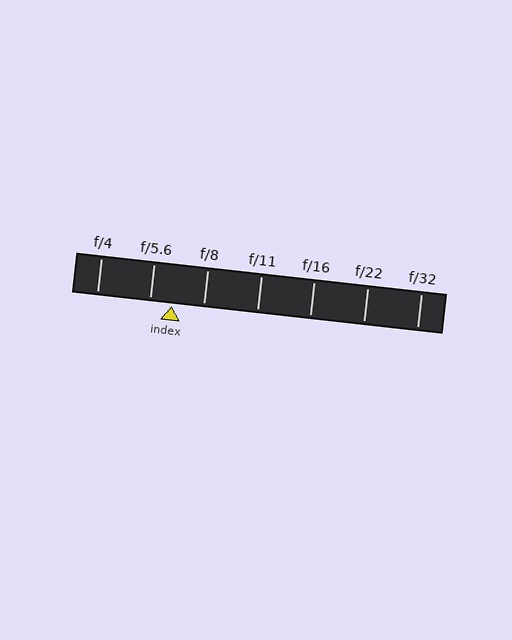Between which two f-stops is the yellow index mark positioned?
The index mark is between f/5.6 and f/8.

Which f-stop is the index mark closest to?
The index mark is closest to f/5.6.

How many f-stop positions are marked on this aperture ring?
There are 7 f-stop positions marked.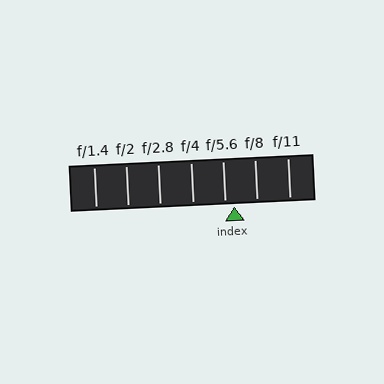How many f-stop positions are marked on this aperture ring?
There are 7 f-stop positions marked.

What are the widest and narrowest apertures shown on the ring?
The widest aperture shown is f/1.4 and the narrowest is f/11.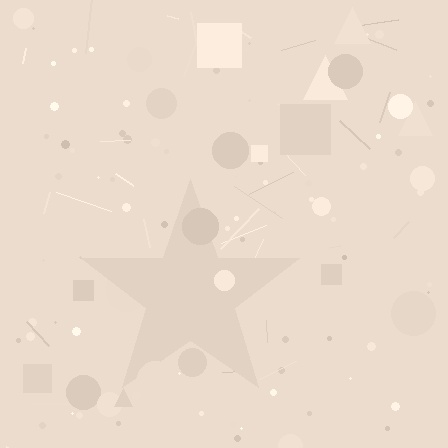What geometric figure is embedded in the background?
A star is embedded in the background.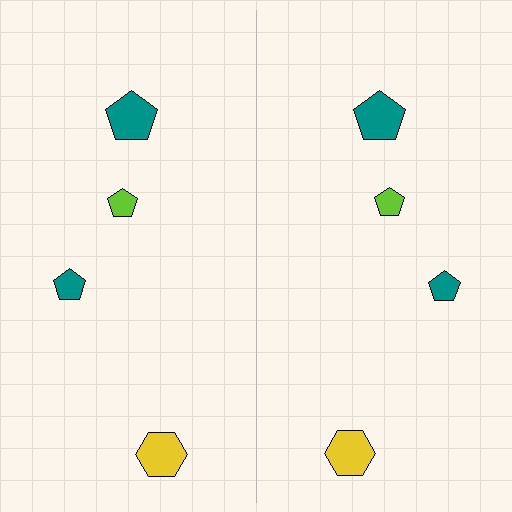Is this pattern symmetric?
Yes, this pattern has bilateral (reflection) symmetry.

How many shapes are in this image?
There are 8 shapes in this image.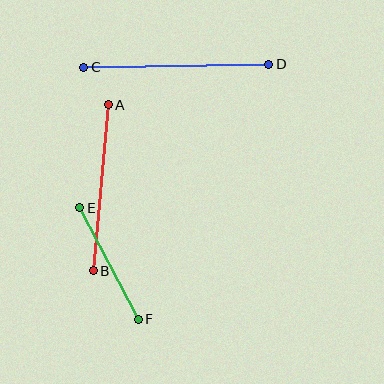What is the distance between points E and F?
The distance is approximately 126 pixels.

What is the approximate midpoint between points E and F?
The midpoint is at approximately (109, 263) pixels.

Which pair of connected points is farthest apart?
Points C and D are farthest apart.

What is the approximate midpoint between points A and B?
The midpoint is at approximately (101, 188) pixels.